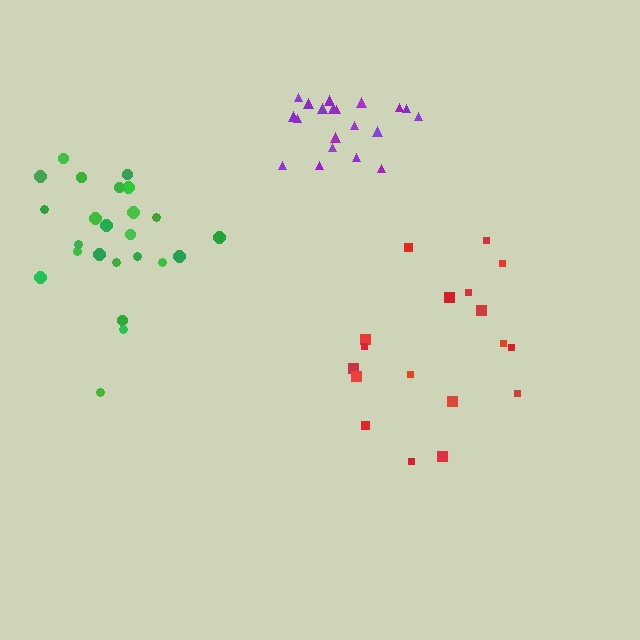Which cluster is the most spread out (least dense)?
Red.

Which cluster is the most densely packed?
Purple.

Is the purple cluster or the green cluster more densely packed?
Purple.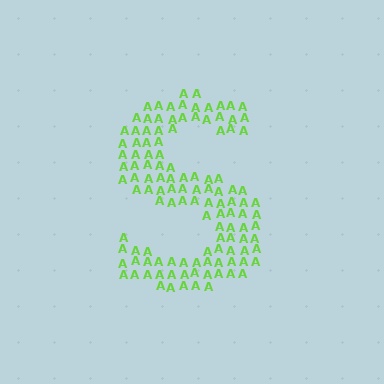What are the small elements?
The small elements are letter A's.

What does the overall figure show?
The overall figure shows the letter S.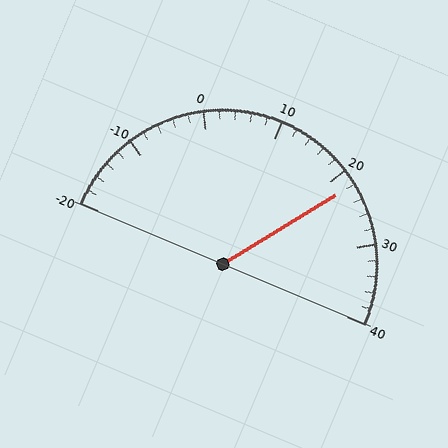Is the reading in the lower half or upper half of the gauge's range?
The reading is in the upper half of the range (-20 to 40).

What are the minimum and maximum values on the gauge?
The gauge ranges from -20 to 40.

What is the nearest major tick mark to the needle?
The nearest major tick mark is 20.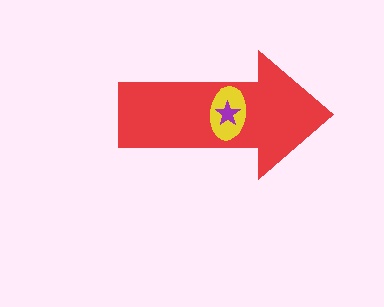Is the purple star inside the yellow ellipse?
Yes.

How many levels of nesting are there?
3.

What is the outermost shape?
The red arrow.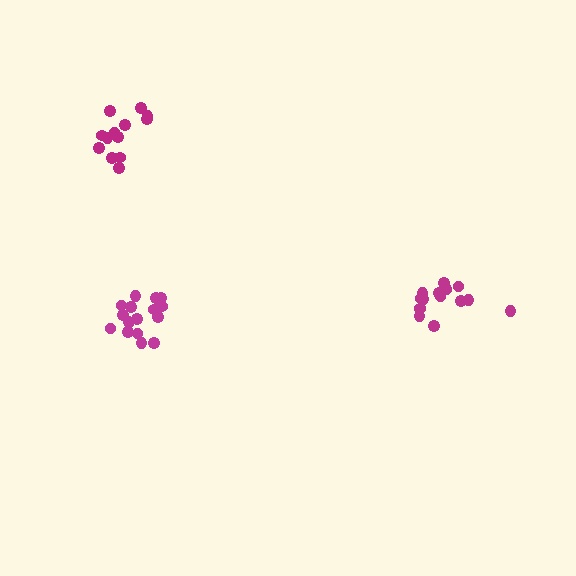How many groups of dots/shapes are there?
There are 3 groups.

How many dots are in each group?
Group 1: 13 dots, Group 2: 15 dots, Group 3: 16 dots (44 total).